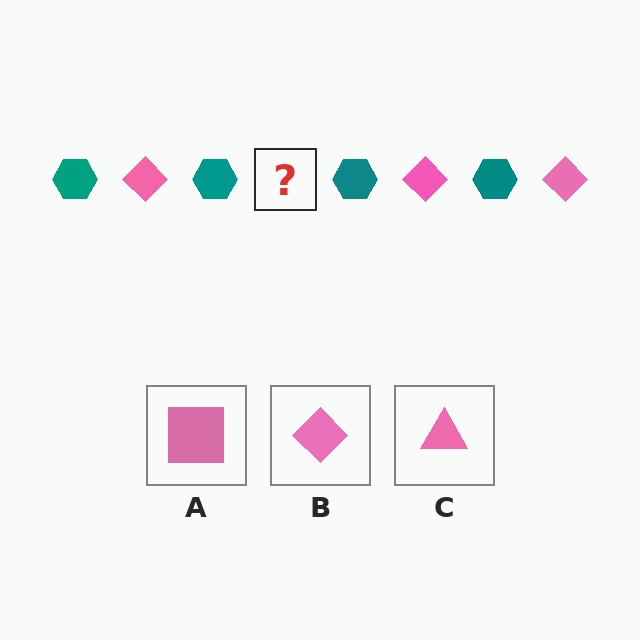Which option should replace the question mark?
Option B.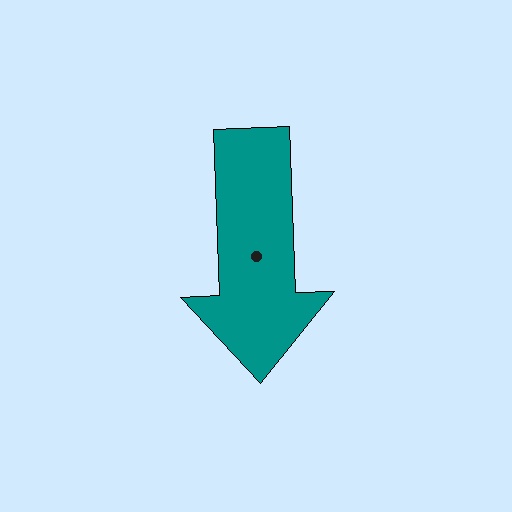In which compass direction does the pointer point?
South.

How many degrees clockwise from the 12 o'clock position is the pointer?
Approximately 178 degrees.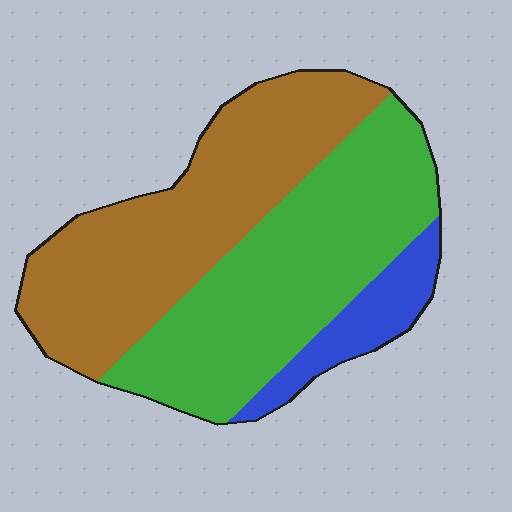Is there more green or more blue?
Green.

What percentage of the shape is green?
Green covers roughly 45% of the shape.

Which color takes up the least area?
Blue, at roughly 10%.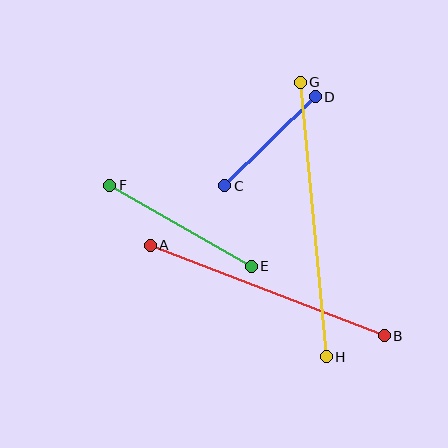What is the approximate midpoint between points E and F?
The midpoint is at approximately (181, 226) pixels.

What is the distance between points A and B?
The distance is approximately 251 pixels.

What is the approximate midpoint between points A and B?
The midpoint is at approximately (267, 291) pixels.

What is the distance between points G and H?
The distance is approximately 276 pixels.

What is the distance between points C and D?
The distance is approximately 127 pixels.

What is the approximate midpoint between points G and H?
The midpoint is at approximately (313, 219) pixels.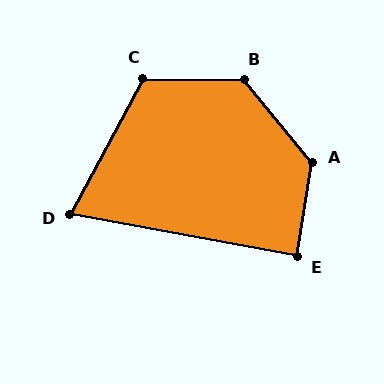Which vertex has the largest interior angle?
A, at approximately 132 degrees.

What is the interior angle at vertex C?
Approximately 117 degrees (obtuse).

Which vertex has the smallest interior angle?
D, at approximately 72 degrees.